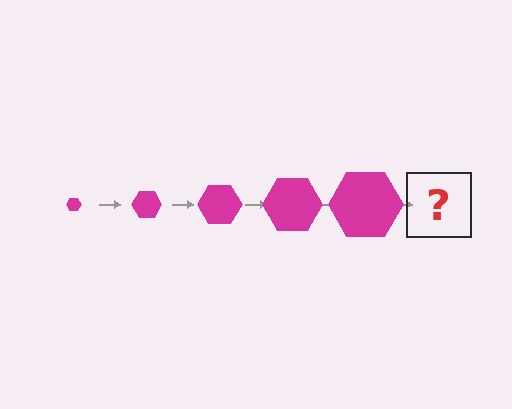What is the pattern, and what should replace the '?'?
The pattern is that the hexagon gets progressively larger each step. The '?' should be a magenta hexagon, larger than the previous one.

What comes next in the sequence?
The next element should be a magenta hexagon, larger than the previous one.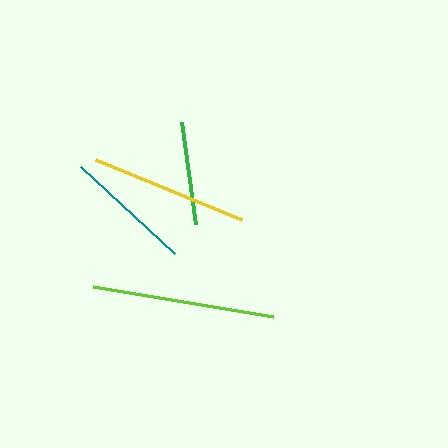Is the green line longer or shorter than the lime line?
The lime line is longer than the green line.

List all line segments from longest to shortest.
From longest to shortest: lime, yellow, teal, green.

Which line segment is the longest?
The lime line is the longest at approximately 183 pixels.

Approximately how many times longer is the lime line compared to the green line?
The lime line is approximately 1.8 times the length of the green line.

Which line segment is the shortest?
The green line is the shortest at approximately 103 pixels.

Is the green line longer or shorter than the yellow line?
The yellow line is longer than the green line.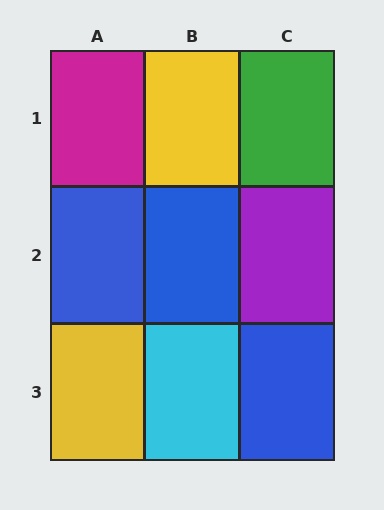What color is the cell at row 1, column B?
Yellow.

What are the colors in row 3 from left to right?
Yellow, cyan, blue.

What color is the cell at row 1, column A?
Magenta.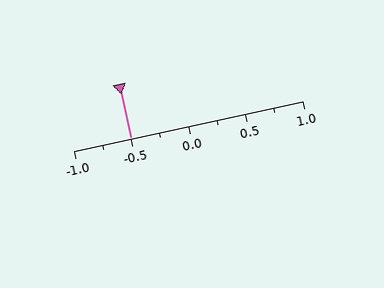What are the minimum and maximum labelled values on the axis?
The axis runs from -1.0 to 1.0.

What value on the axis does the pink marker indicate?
The marker indicates approximately -0.5.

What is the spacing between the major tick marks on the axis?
The major ticks are spaced 0.5 apart.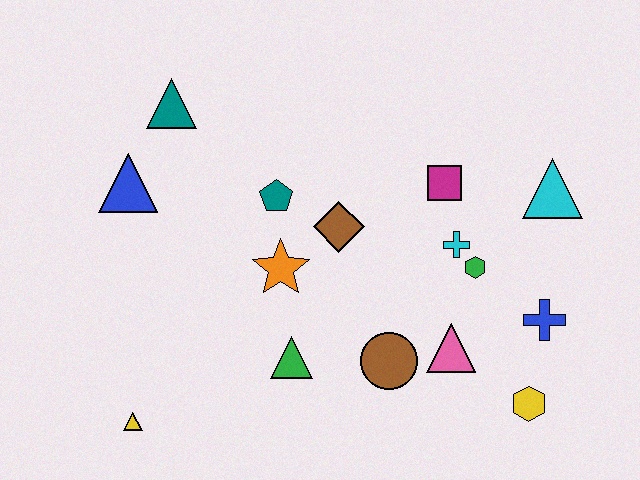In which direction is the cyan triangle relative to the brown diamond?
The cyan triangle is to the right of the brown diamond.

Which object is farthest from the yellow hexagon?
The teal triangle is farthest from the yellow hexagon.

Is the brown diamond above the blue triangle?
No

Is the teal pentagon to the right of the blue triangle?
Yes